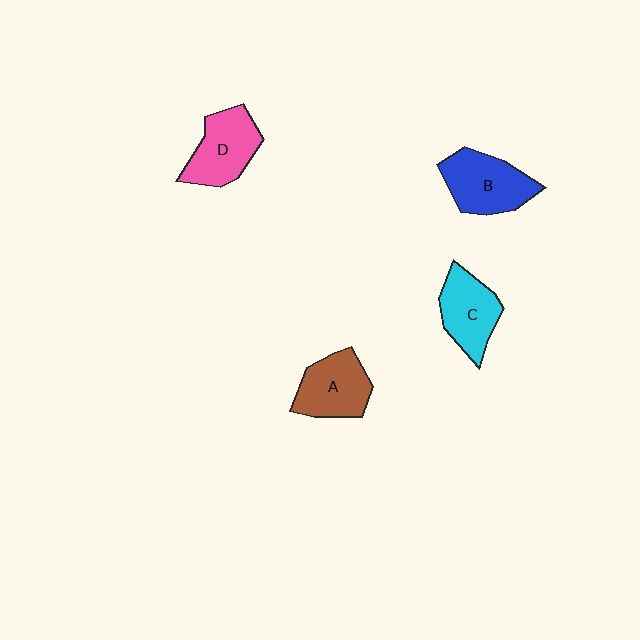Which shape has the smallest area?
Shape C (cyan).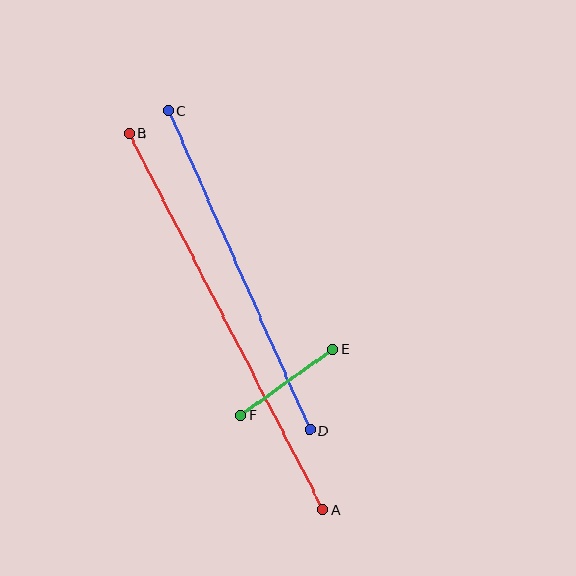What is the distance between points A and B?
The distance is approximately 423 pixels.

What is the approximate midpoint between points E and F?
The midpoint is at approximately (287, 382) pixels.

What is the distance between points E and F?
The distance is approximately 114 pixels.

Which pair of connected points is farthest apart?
Points A and B are farthest apart.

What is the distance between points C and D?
The distance is approximately 350 pixels.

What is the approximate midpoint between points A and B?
The midpoint is at approximately (226, 321) pixels.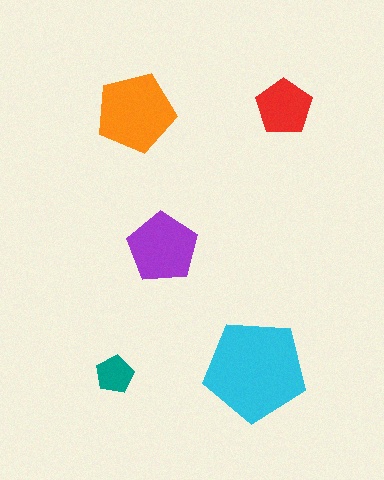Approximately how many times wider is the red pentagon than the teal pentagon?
About 1.5 times wider.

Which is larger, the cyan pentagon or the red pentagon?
The cyan one.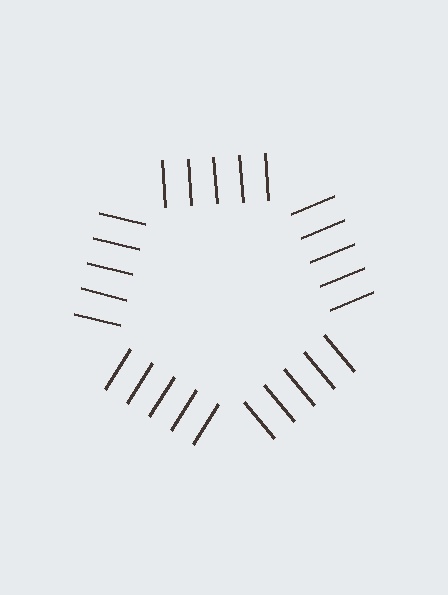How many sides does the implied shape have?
5 sides — the line-ends trace a pentagon.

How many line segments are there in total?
25 — 5 along each of the 5 edges.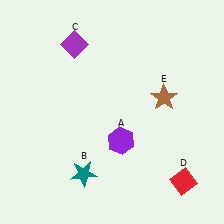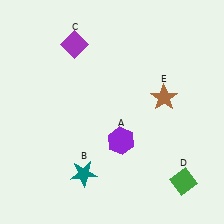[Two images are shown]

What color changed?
The diamond (D) changed from red in Image 1 to green in Image 2.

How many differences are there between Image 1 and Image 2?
There is 1 difference between the two images.